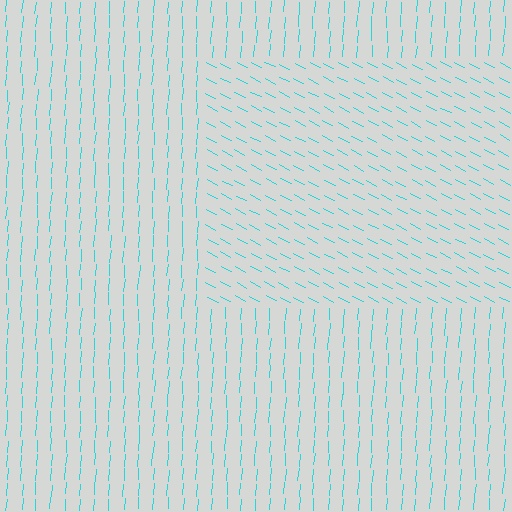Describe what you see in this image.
The image is filled with small cyan line segments. A rectangle region in the image has lines oriented differently from the surrounding lines, creating a visible texture boundary.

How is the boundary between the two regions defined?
The boundary is defined purely by a change in line orientation (approximately 66 degrees difference). All lines are the same color and thickness.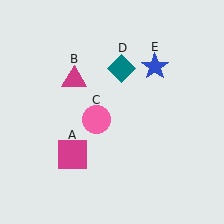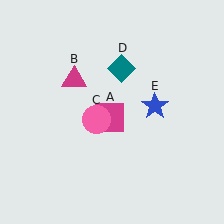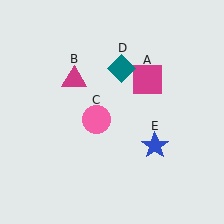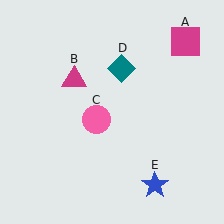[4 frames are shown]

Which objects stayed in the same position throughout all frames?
Magenta triangle (object B) and pink circle (object C) and teal diamond (object D) remained stationary.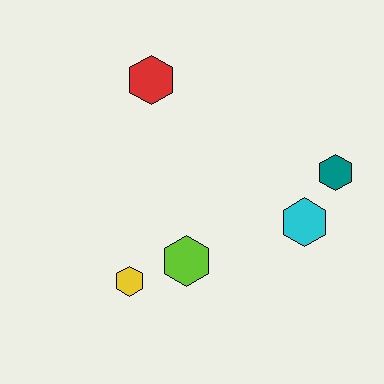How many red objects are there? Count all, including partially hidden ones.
There is 1 red object.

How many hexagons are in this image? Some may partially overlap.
There are 5 hexagons.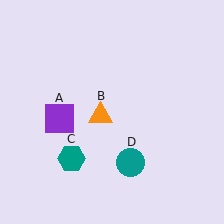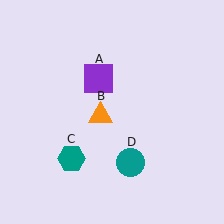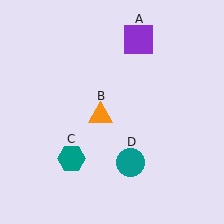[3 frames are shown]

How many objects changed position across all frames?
1 object changed position: purple square (object A).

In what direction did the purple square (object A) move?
The purple square (object A) moved up and to the right.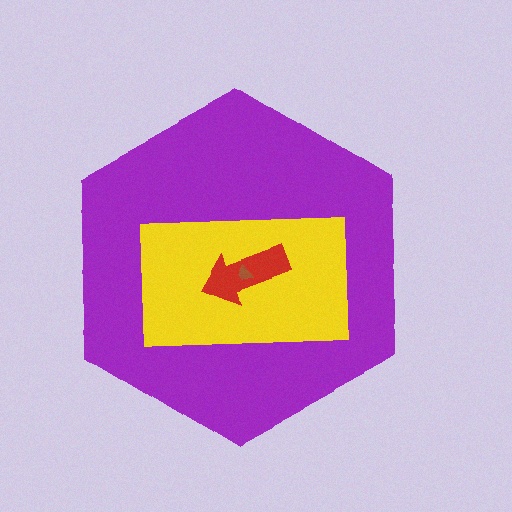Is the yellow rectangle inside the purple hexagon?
Yes.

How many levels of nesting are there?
4.